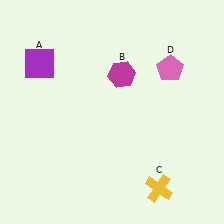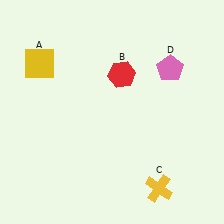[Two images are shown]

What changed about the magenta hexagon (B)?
In Image 1, B is magenta. In Image 2, it changed to red.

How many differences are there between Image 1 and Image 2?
There are 2 differences between the two images.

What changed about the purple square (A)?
In Image 1, A is purple. In Image 2, it changed to yellow.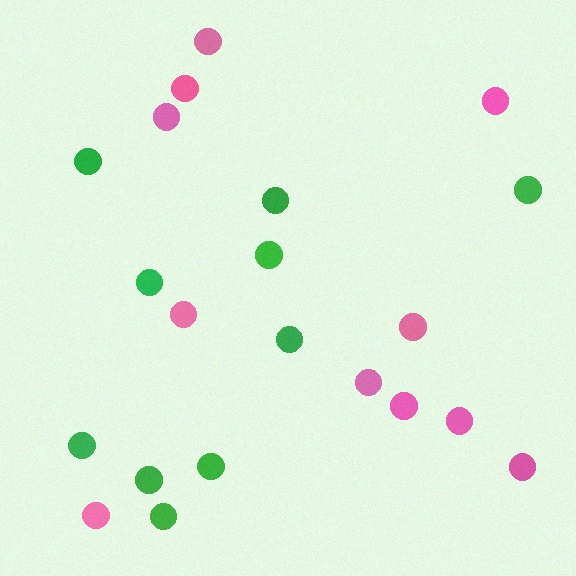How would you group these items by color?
There are 2 groups: one group of pink circles (11) and one group of green circles (10).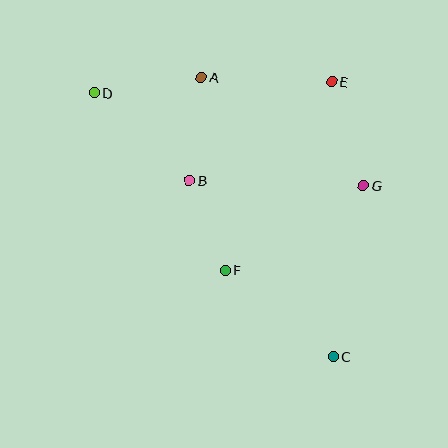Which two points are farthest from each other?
Points C and D are farthest from each other.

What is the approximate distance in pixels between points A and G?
The distance between A and G is approximately 195 pixels.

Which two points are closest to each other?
Points B and F are closest to each other.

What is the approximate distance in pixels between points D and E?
The distance between D and E is approximately 238 pixels.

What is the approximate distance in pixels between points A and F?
The distance between A and F is approximately 194 pixels.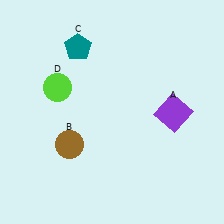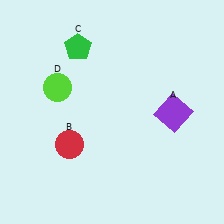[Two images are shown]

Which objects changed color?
B changed from brown to red. C changed from teal to green.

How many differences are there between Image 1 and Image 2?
There are 2 differences between the two images.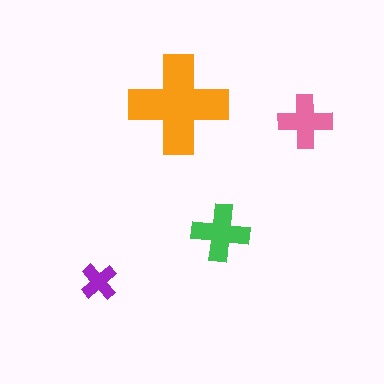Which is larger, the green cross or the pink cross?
The green one.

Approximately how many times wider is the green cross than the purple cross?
About 1.5 times wider.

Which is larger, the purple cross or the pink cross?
The pink one.